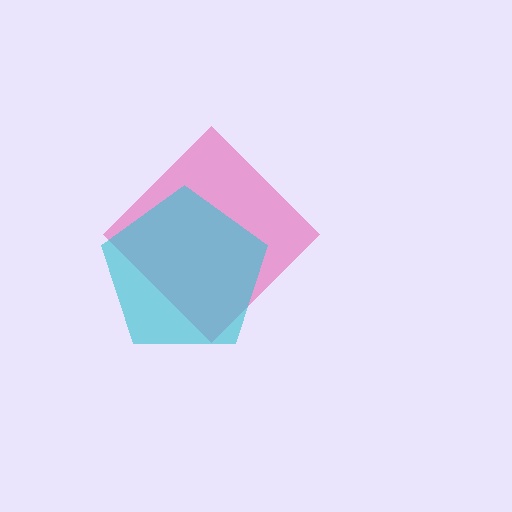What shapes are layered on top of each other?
The layered shapes are: a pink diamond, a cyan pentagon.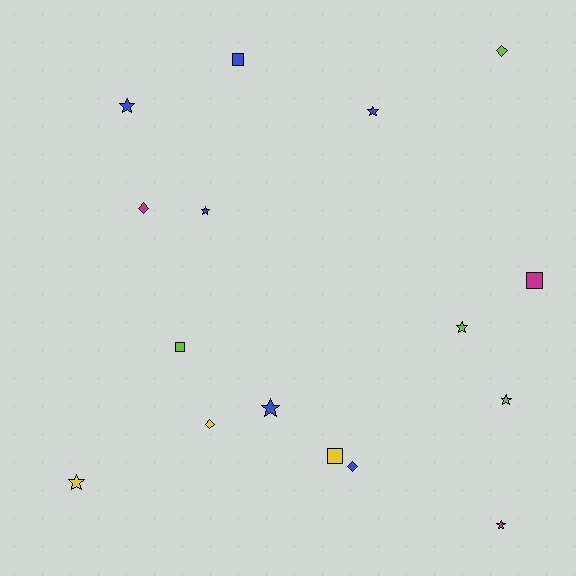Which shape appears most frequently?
Star, with 8 objects.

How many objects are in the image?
There are 16 objects.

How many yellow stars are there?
There is 1 yellow star.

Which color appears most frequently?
Blue, with 6 objects.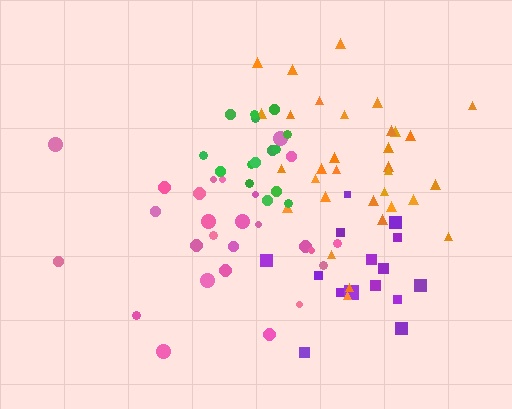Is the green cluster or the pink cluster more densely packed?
Green.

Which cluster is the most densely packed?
Green.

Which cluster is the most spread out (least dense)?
Pink.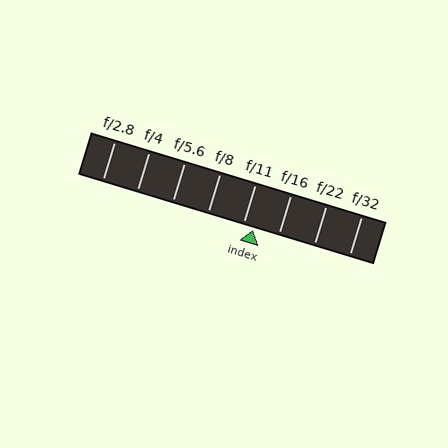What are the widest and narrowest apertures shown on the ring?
The widest aperture shown is f/2.8 and the narrowest is f/32.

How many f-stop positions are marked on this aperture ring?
There are 8 f-stop positions marked.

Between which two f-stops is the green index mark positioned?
The index mark is between f/11 and f/16.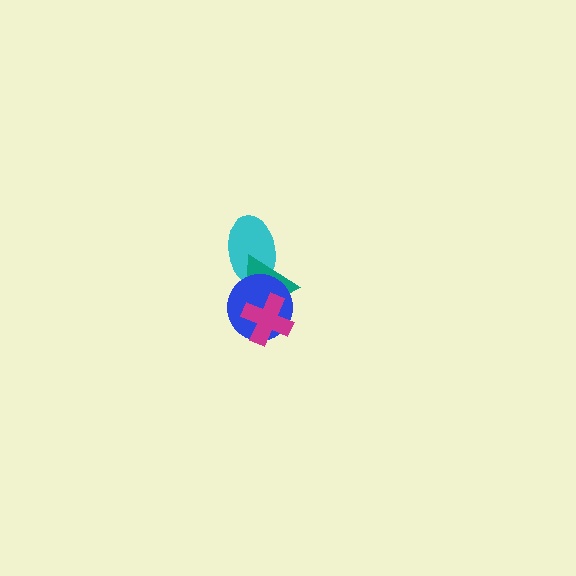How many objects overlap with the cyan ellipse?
2 objects overlap with the cyan ellipse.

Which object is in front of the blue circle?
The magenta cross is in front of the blue circle.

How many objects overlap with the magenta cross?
2 objects overlap with the magenta cross.